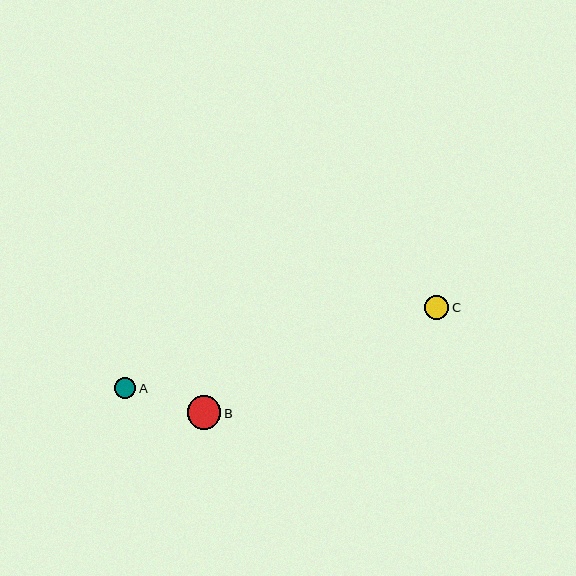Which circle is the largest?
Circle B is the largest with a size of approximately 33 pixels.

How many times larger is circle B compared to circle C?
Circle B is approximately 1.4 times the size of circle C.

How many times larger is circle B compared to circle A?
Circle B is approximately 1.6 times the size of circle A.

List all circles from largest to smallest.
From largest to smallest: B, C, A.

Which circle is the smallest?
Circle A is the smallest with a size of approximately 21 pixels.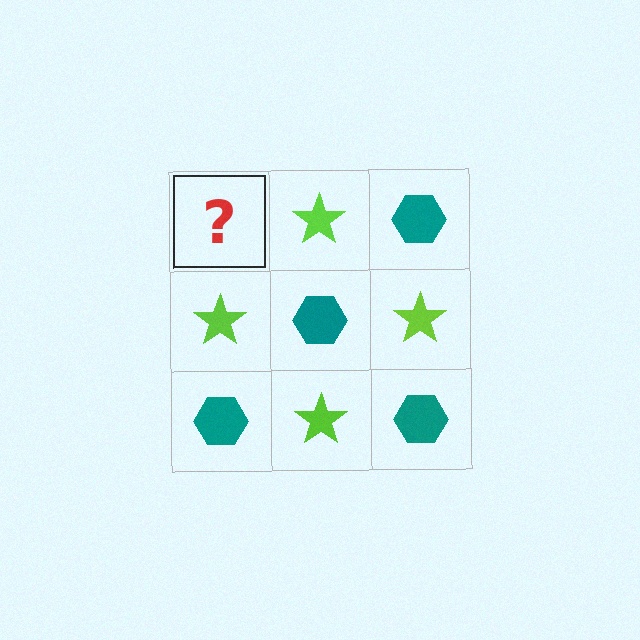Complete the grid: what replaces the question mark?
The question mark should be replaced with a teal hexagon.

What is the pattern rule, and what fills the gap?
The rule is that it alternates teal hexagon and lime star in a checkerboard pattern. The gap should be filled with a teal hexagon.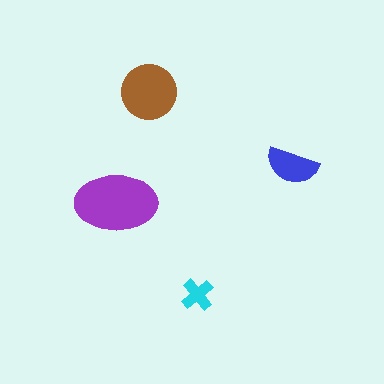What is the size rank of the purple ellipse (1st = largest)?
1st.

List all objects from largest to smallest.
The purple ellipse, the brown circle, the blue semicircle, the cyan cross.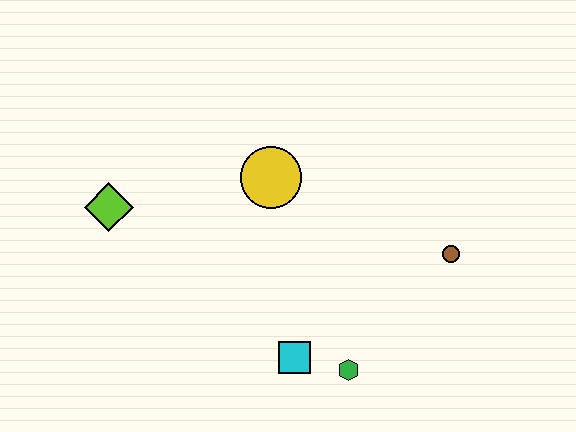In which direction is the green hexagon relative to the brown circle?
The green hexagon is below the brown circle.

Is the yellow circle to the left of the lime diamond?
No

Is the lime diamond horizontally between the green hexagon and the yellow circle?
No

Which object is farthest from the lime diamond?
The brown circle is farthest from the lime diamond.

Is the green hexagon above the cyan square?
No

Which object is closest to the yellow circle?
The lime diamond is closest to the yellow circle.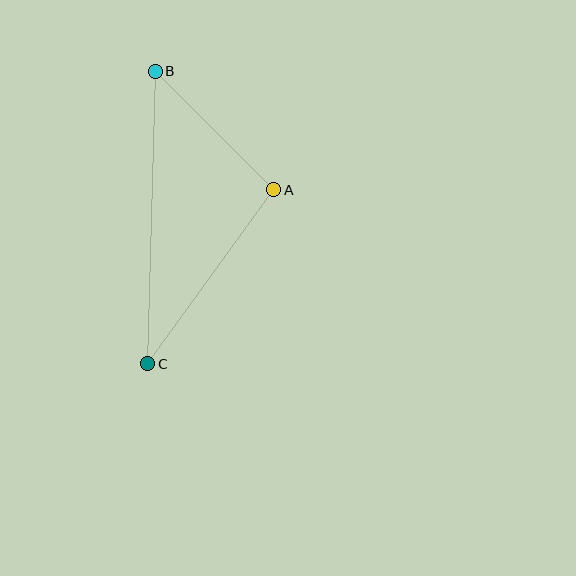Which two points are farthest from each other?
Points B and C are farthest from each other.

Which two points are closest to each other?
Points A and B are closest to each other.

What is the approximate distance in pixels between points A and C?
The distance between A and C is approximately 215 pixels.